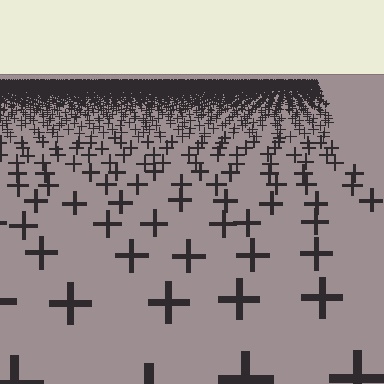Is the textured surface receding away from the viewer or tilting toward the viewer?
The surface is receding away from the viewer. Texture elements get smaller and denser toward the top.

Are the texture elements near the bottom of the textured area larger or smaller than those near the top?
Larger. Near the bottom, elements are closer to the viewer and appear at a bigger on-screen size.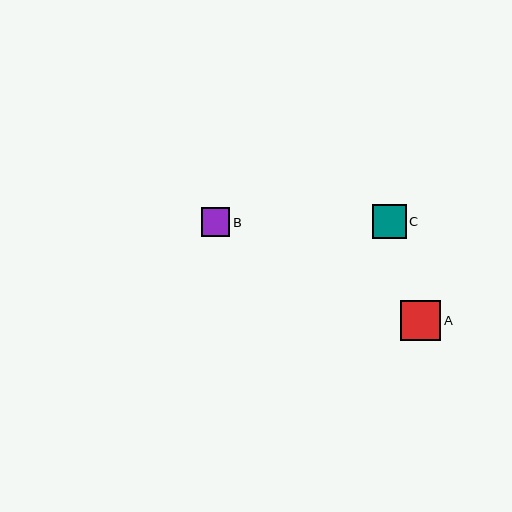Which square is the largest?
Square A is the largest with a size of approximately 40 pixels.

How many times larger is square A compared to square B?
Square A is approximately 1.4 times the size of square B.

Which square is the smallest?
Square B is the smallest with a size of approximately 28 pixels.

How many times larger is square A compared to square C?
Square A is approximately 1.2 times the size of square C.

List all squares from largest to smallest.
From largest to smallest: A, C, B.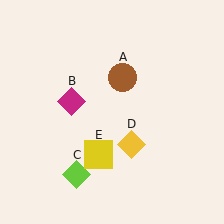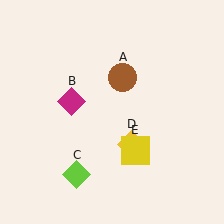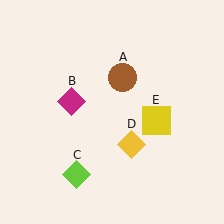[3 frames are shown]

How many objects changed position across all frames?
1 object changed position: yellow square (object E).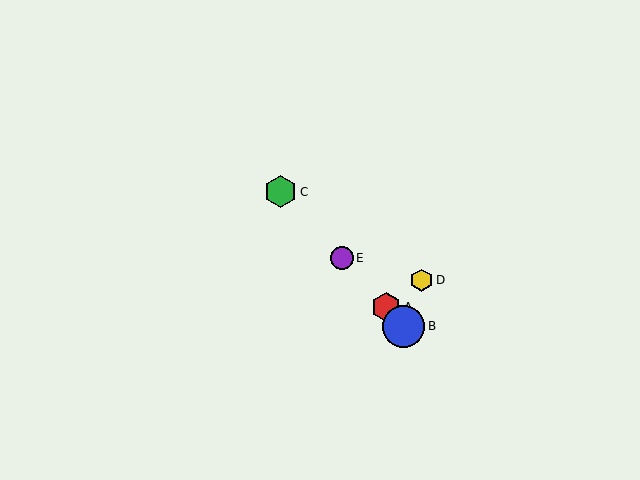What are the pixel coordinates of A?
Object A is at (386, 307).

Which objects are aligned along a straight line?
Objects A, B, C, E are aligned along a straight line.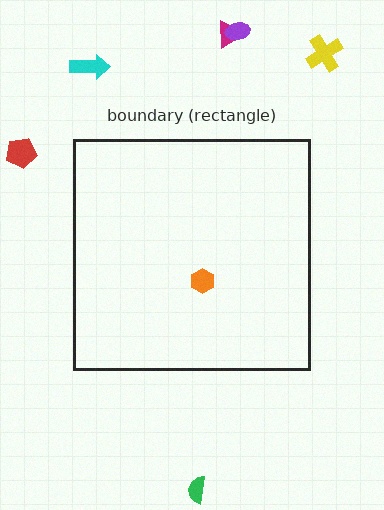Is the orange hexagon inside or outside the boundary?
Inside.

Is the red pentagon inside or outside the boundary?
Outside.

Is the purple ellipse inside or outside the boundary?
Outside.